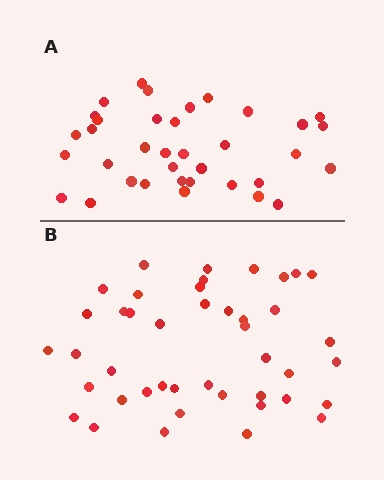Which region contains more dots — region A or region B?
Region B (the bottom region) has more dots.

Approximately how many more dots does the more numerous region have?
Region B has roughly 8 or so more dots than region A.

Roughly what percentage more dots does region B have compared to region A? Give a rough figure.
About 20% more.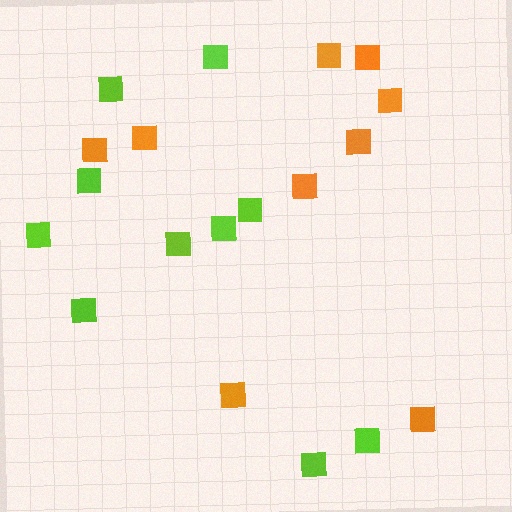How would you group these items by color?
There are 2 groups: one group of lime squares (10) and one group of orange squares (9).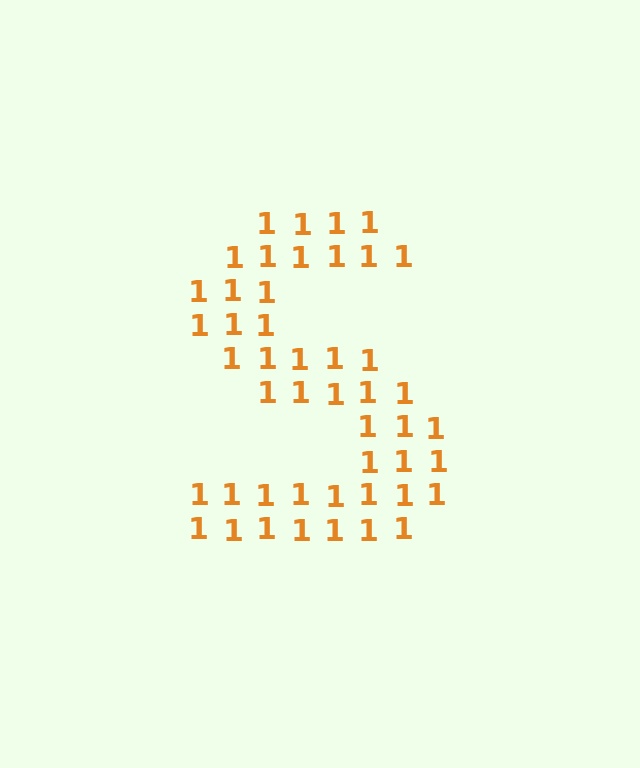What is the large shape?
The large shape is the letter S.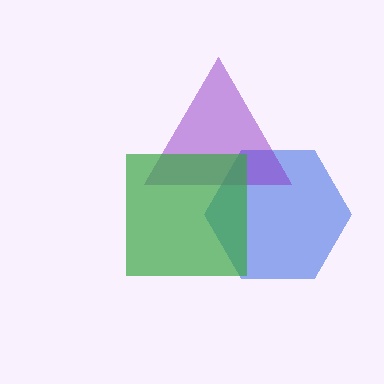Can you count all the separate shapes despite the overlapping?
Yes, there are 3 separate shapes.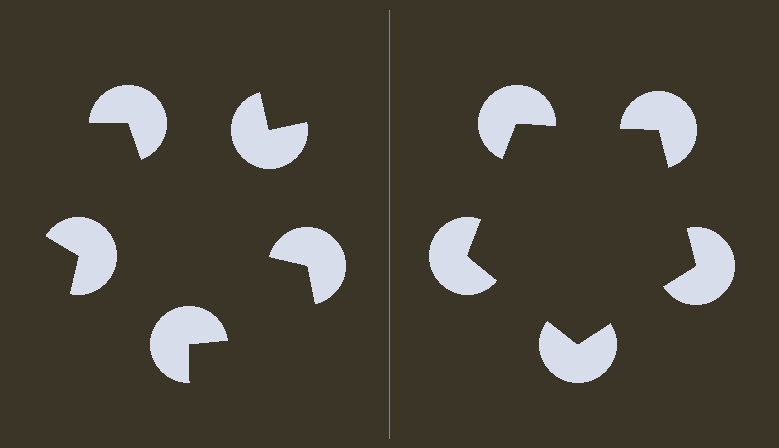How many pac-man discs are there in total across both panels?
10 — 5 on each side.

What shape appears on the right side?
An illusory pentagon.